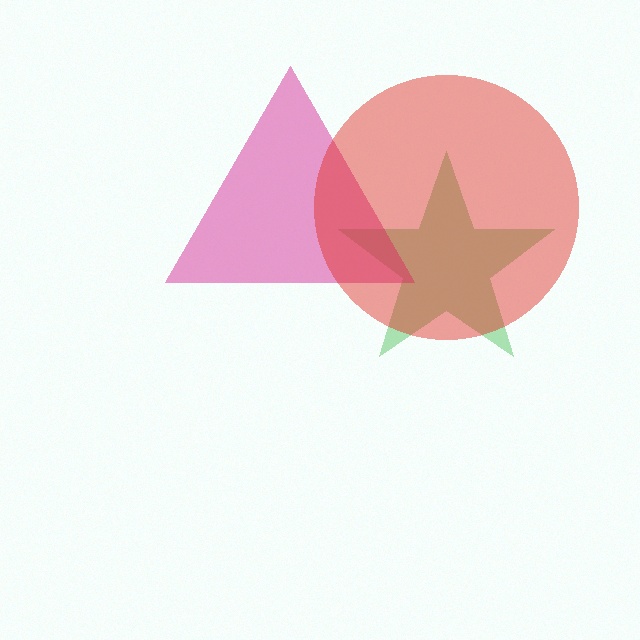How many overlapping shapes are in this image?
There are 3 overlapping shapes in the image.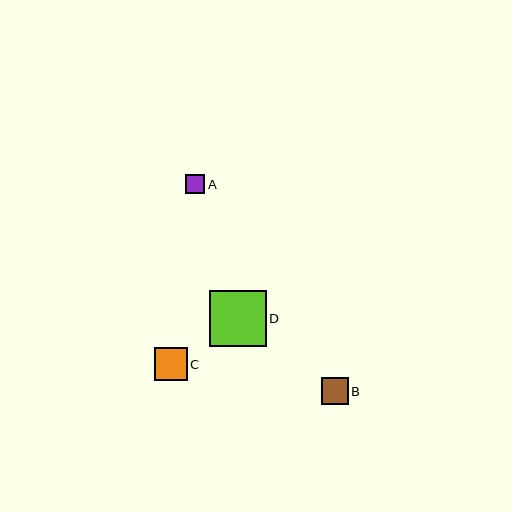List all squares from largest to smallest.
From largest to smallest: D, C, B, A.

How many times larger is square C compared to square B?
Square C is approximately 1.2 times the size of square B.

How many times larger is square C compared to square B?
Square C is approximately 1.2 times the size of square B.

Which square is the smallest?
Square A is the smallest with a size of approximately 19 pixels.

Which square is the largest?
Square D is the largest with a size of approximately 56 pixels.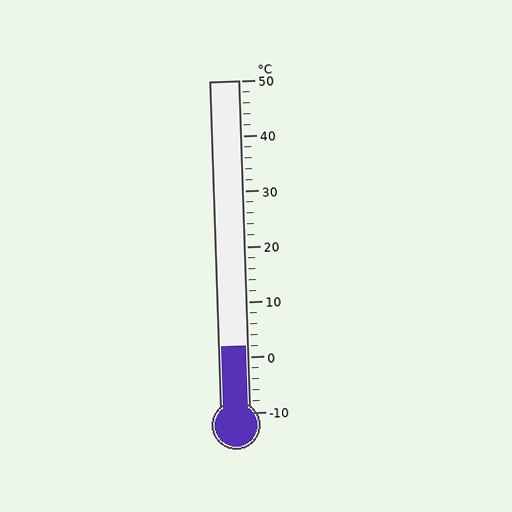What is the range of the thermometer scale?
The thermometer scale ranges from -10°C to 50°C.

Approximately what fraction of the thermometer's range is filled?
The thermometer is filled to approximately 20% of its range.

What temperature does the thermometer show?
The thermometer shows approximately 2°C.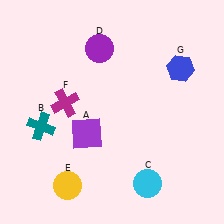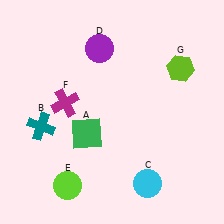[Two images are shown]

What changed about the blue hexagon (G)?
In Image 1, G is blue. In Image 2, it changed to lime.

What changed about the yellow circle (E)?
In Image 1, E is yellow. In Image 2, it changed to lime.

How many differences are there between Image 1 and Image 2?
There are 3 differences between the two images.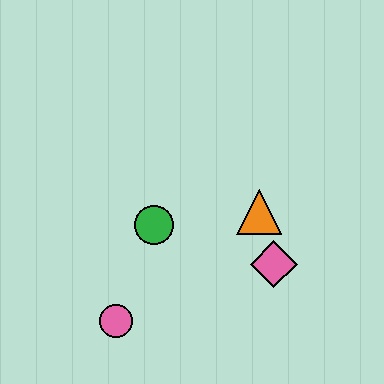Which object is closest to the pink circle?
The green circle is closest to the pink circle.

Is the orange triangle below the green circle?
No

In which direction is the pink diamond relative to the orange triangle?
The pink diamond is below the orange triangle.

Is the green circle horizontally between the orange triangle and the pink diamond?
No